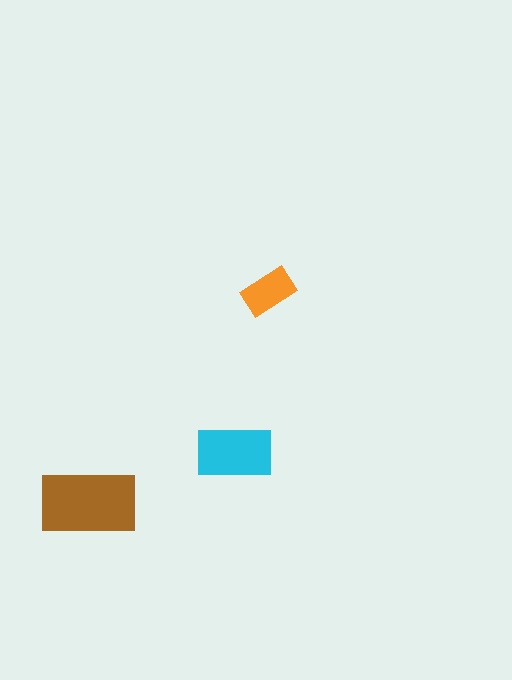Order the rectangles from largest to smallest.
the brown one, the cyan one, the orange one.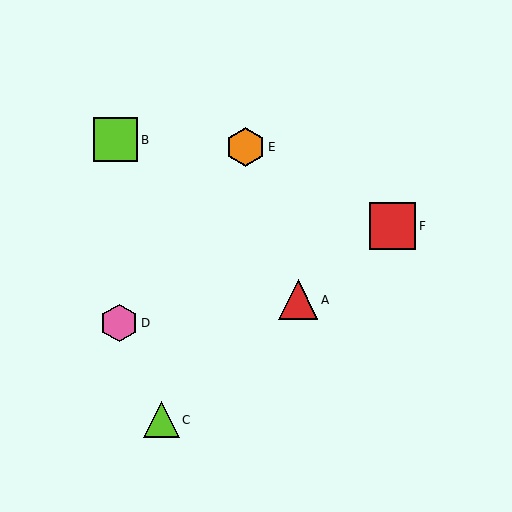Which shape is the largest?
The red square (labeled F) is the largest.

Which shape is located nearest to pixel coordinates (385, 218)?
The red square (labeled F) at (393, 226) is nearest to that location.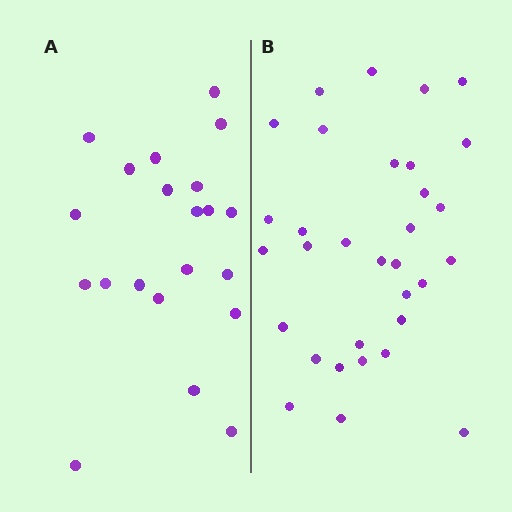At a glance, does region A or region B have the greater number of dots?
Region B (the right region) has more dots.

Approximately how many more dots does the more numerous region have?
Region B has roughly 12 or so more dots than region A.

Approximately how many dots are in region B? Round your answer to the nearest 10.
About 30 dots. (The exact count is 32, which rounds to 30.)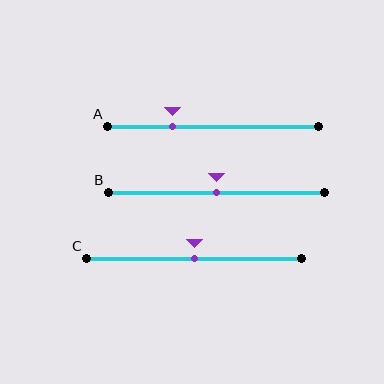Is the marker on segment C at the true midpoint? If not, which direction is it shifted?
Yes, the marker on segment C is at the true midpoint.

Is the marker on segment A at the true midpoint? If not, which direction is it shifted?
No, the marker on segment A is shifted to the left by about 19% of the segment length.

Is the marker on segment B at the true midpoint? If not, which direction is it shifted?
Yes, the marker on segment B is at the true midpoint.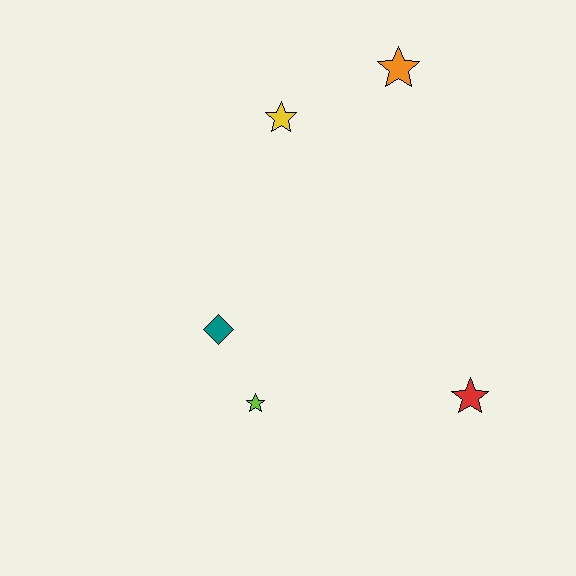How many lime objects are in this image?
There is 1 lime object.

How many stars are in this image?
There are 4 stars.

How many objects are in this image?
There are 5 objects.